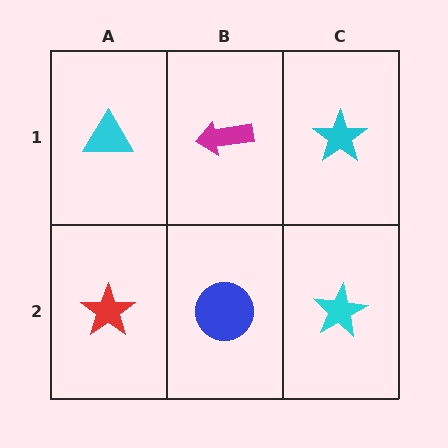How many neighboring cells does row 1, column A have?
2.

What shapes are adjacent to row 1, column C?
A cyan star (row 2, column C), a magenta arrow (row 1, column B).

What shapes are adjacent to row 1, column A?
A red star (row 2, column A), a magenta arrow (row 1, column B).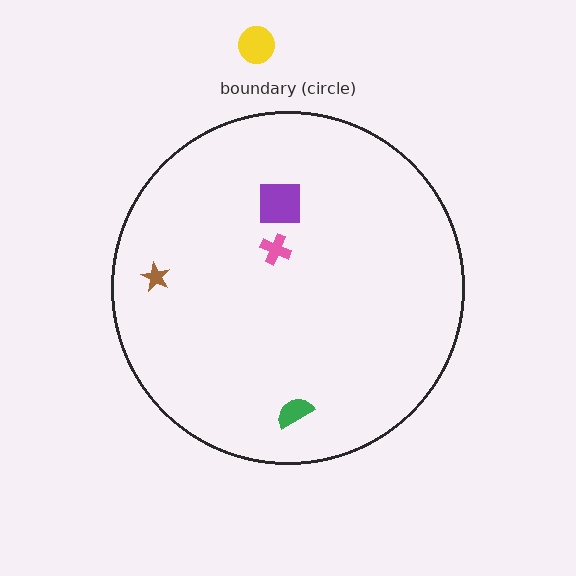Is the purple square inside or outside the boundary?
Inside.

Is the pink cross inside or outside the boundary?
Inside.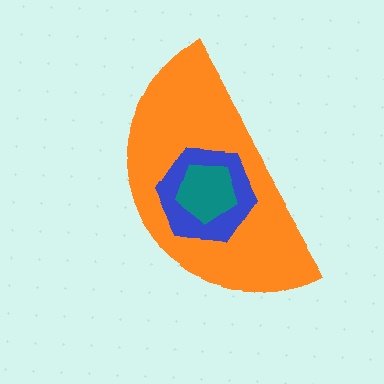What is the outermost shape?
The orange semicircle.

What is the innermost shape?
The teal pentagon.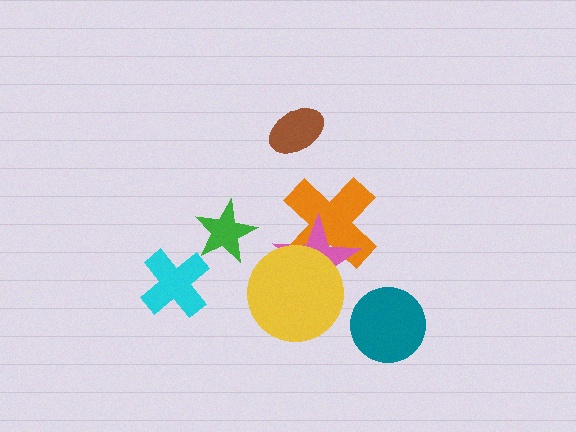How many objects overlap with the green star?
0 objects overlap with the green star.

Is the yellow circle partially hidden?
No, no other shape covers it.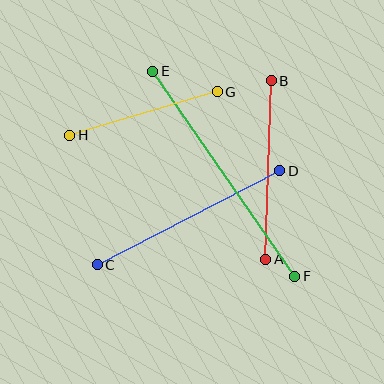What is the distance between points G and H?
The distance is approximately 153 pixels.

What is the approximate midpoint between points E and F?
The midpoint is at approximately (224, 174) pixels.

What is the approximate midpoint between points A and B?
The midpoint is at approximately (268, 170) pixels.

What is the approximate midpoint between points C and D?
The midpoint is at approximately (189, 218) pixels.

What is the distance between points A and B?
The distance is approximately 179 pixels.